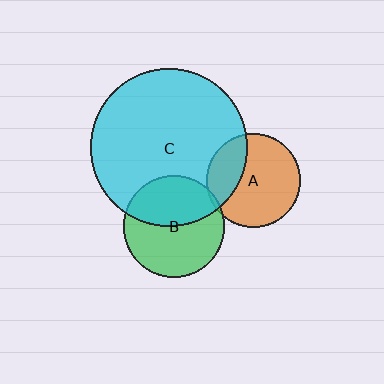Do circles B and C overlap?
Yes.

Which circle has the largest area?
Circle C (cyan).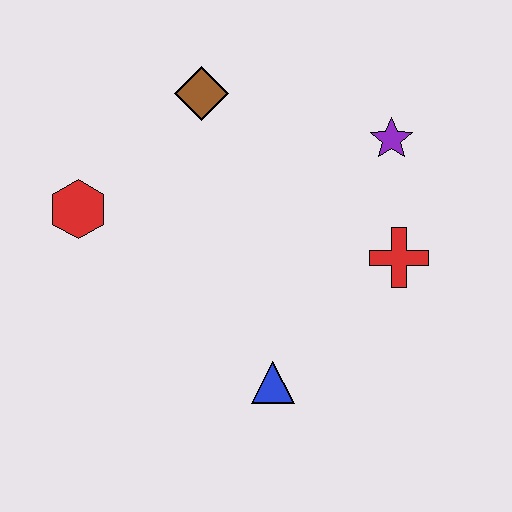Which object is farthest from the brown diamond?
The blue triangle is farthest from the brown diamond.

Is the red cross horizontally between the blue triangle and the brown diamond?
No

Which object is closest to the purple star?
The red cross is closest to the purple star.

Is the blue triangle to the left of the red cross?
Yes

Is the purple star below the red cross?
No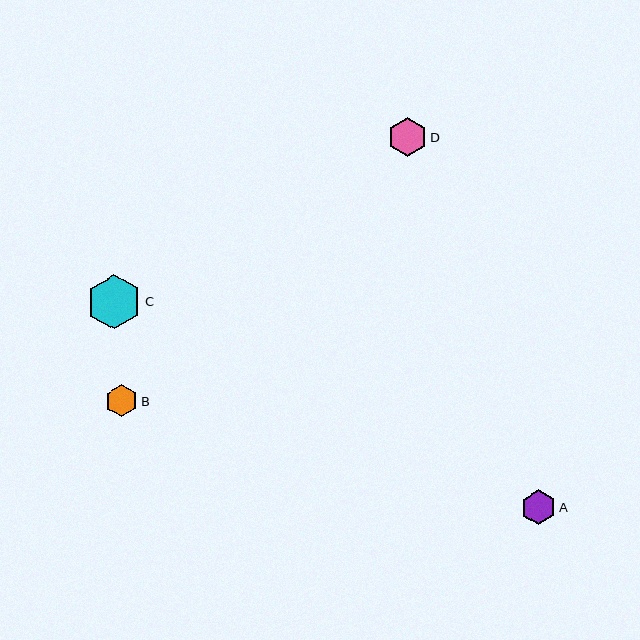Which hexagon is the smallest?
Hexagon B is the smallest with a size of approximately 32 pixels.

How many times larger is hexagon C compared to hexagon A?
Hexagon C is approximately 1.6 times the size of hexagon A.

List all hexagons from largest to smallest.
From largest to smallest: C, D, A, B.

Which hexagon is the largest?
Hexagon C is the largest with a size of approximately 55 pixels.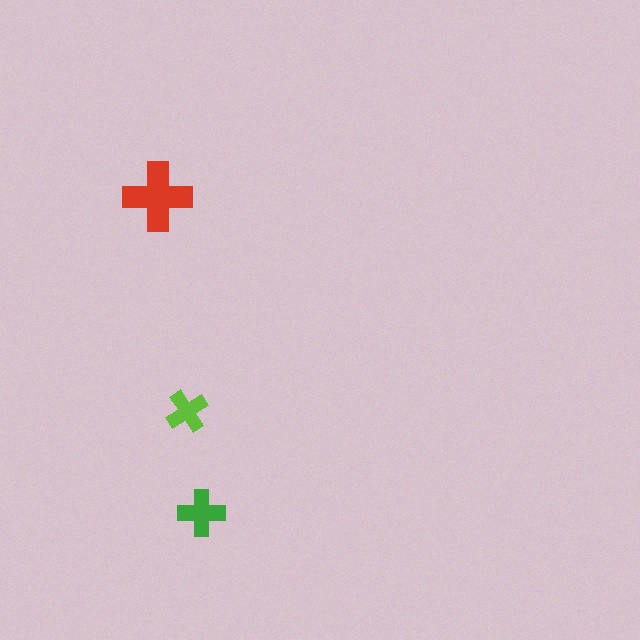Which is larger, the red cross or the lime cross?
The red one.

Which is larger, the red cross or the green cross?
The red one.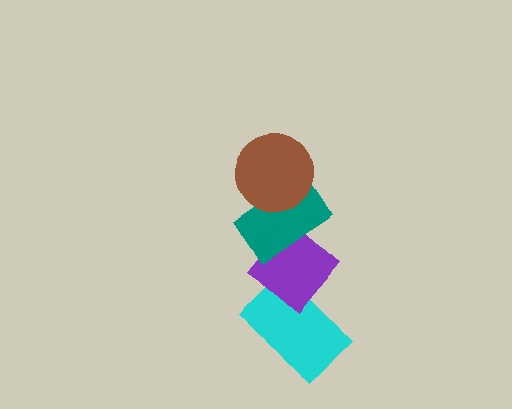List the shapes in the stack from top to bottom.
From top to bottom: the brown circle, the teal rectangle, the purple diamond, the cyan rectangle.